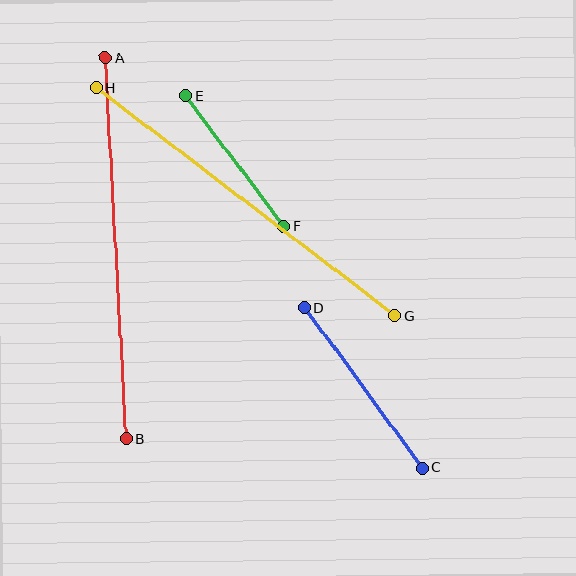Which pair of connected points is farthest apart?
Points A and B are farthest apart.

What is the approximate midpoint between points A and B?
The midpoint is at approximately (116, 248) pixels.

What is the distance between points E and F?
The distance is approximately 163 pixels.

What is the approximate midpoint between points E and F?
The midpoint is at approximately (235, 161) pixels.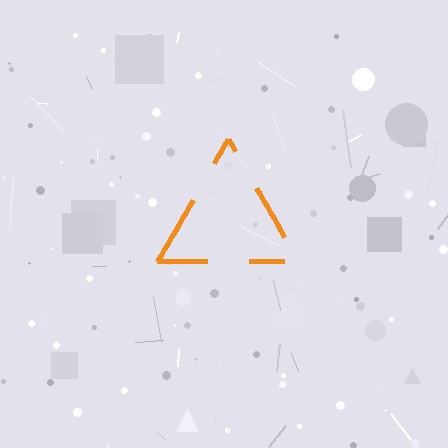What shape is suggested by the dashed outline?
The dashed outline suggests a triangle.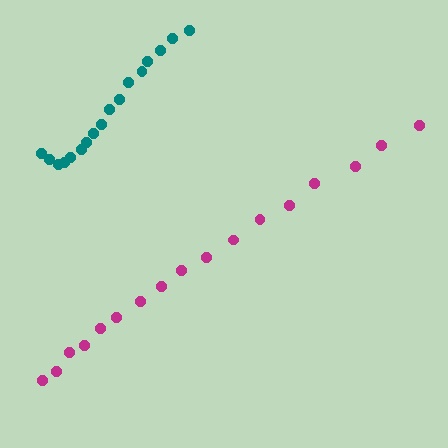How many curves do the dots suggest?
There are 2 distinct paths.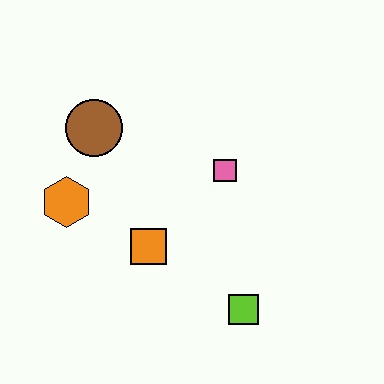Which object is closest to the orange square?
The orange hexagon is closest to the orange square.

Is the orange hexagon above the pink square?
No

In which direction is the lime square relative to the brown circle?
The lime square is below the brown circle.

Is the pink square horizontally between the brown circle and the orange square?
No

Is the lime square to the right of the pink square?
Yes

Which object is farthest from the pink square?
The orange hexagon is farthest from the pink square.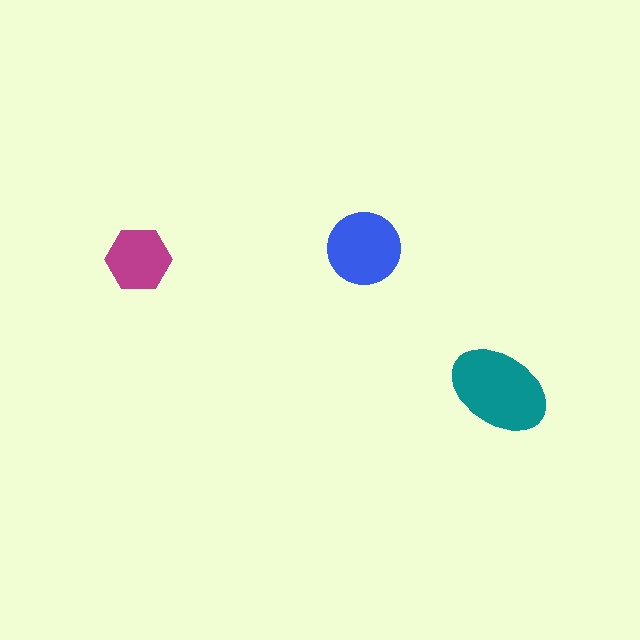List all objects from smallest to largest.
The magenta hexagon, the blue circle, the teal ellipse.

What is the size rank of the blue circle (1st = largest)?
2nd.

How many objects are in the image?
There are 3 objects in the image.